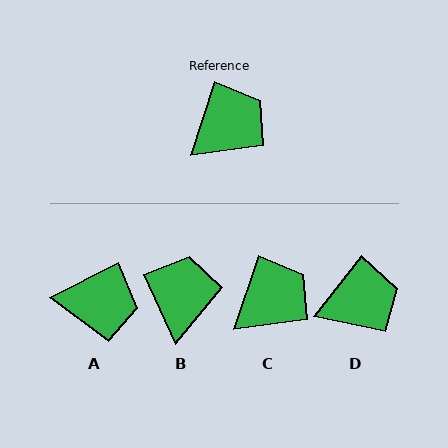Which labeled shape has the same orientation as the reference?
C.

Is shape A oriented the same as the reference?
No, it is off by about 45 degrees.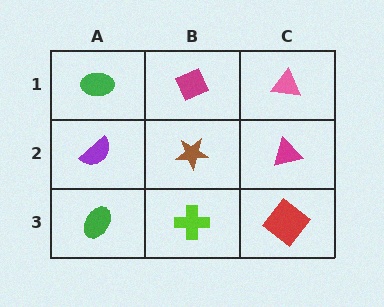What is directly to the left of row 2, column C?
A brown star.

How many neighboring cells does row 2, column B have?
4.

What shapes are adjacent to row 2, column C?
A pink triangle (row 1, column C), a red diamond (row 3, column C), a brown star (row 2, column B).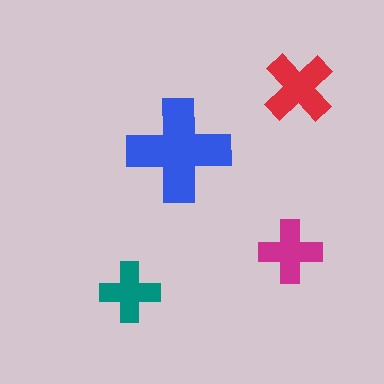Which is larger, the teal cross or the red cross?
The red one.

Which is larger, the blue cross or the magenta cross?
The blue one.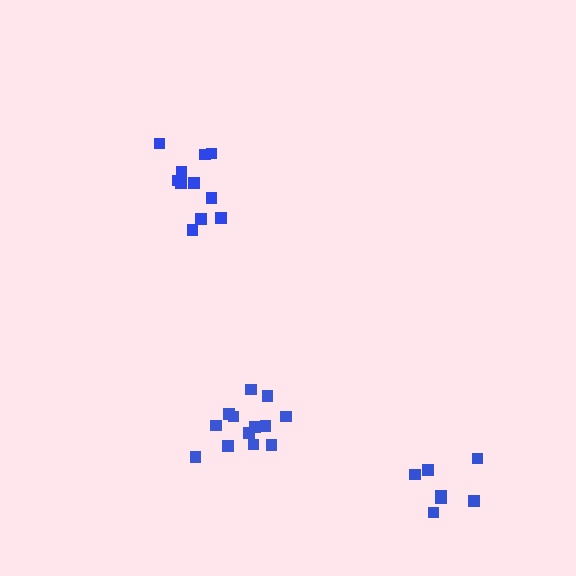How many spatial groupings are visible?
There are 3 spatial groupings.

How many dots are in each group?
Group 1: 11 dots, Group 2: 7 dots, Group 3: 13 dots (31 total).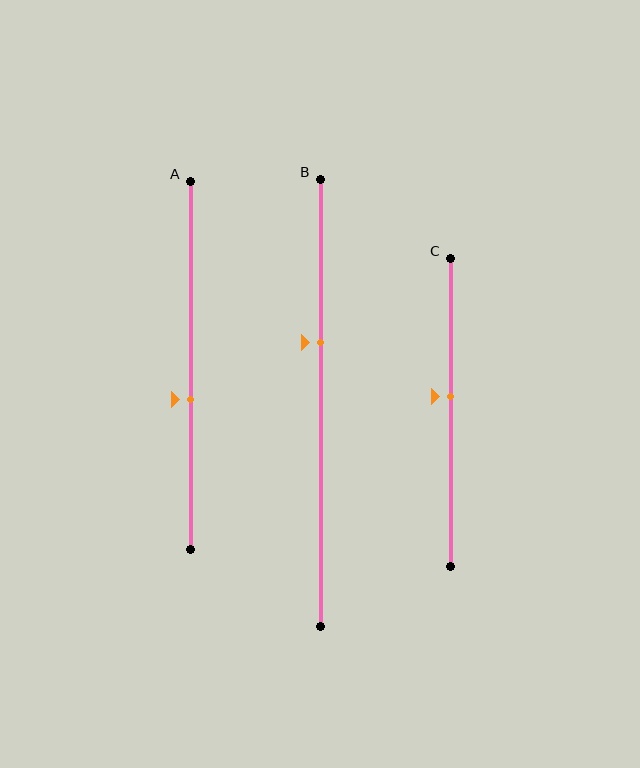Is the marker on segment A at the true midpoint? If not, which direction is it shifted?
No, the marker on segment A is shifted downward by about 9% of the segment length.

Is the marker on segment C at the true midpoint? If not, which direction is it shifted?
No, the marker on segment C is shifted upward by about 5% of the segment length.